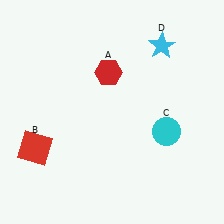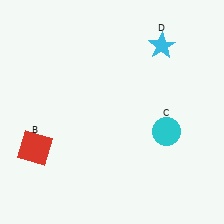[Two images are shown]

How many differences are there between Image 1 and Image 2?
There is 1 difference between the two images.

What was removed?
The red hexagon (A) was removed in Image 2.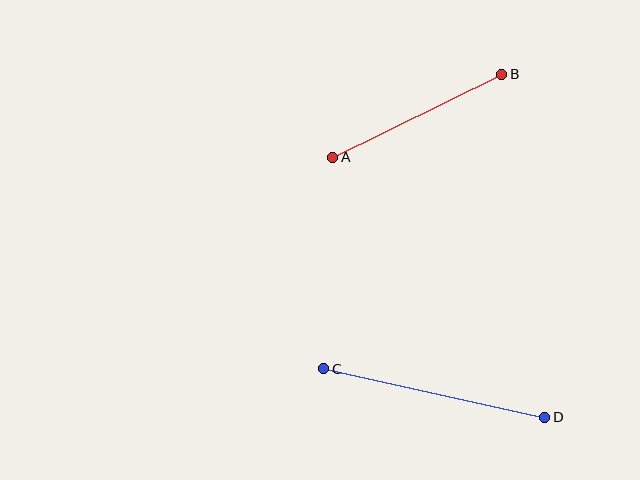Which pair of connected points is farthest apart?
Points C and D are farthest apart.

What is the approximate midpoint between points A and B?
The midpoint is at approximately (417, 116) pixels.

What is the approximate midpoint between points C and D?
The midpoint is at approximately (434, 393) pixels.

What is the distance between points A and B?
The distance is approximately 188 pixels.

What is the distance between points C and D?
The distance is approximately 226 pixels.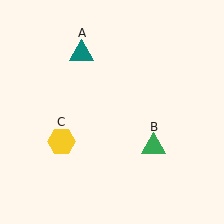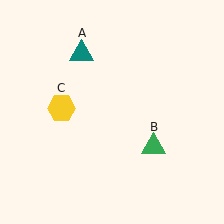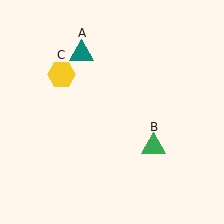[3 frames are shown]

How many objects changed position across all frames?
1 object changed position: yellow hexagon (object C).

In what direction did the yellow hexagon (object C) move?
The yellow hexagon (object C) moved up.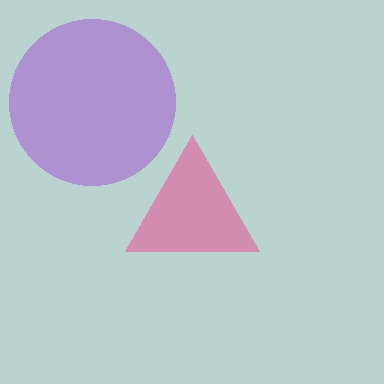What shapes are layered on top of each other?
The layered shapes are: a purple circle, a pink triangle.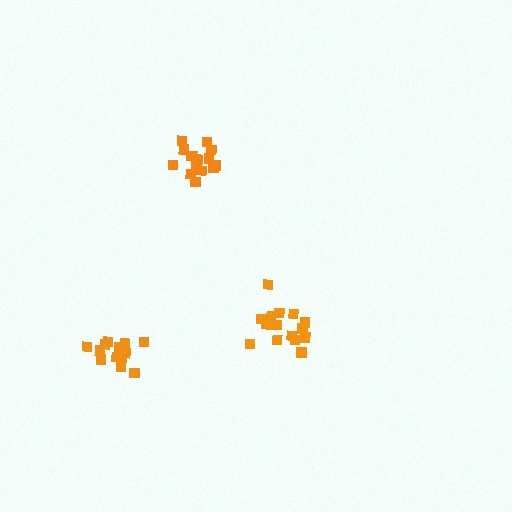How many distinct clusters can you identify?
There are 3 distinct clusters.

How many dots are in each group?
Group 1: 17 dots, Group 2: 13 dots, Group 3: 15 dots (45 total).